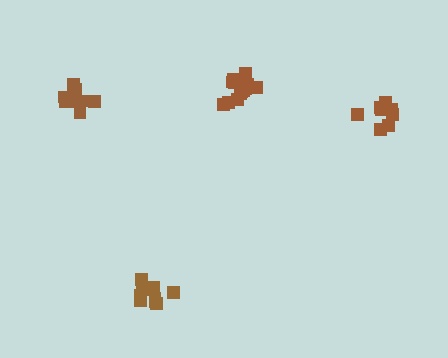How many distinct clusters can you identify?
There are 4 distinct clusters.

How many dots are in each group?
Group 1: 9 dots, Group 2: 8 dots, Group 3: 14 dots, Group 4: 9 dots (40 total).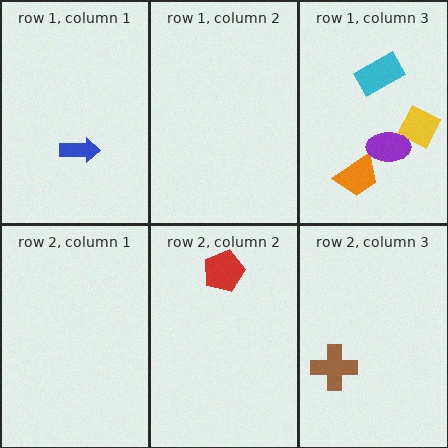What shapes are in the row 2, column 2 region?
The red pentagon.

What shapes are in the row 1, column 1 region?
The blue arrow.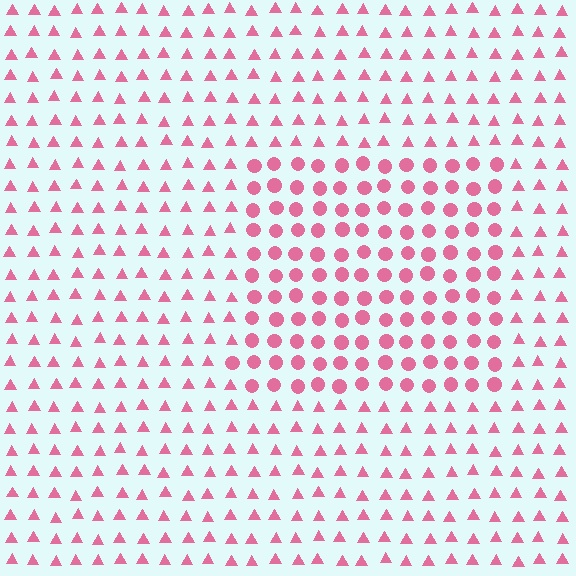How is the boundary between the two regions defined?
The boundary is defined by a change in element shape: circles inside vs. triangles outside. All elements share the same color and spacing.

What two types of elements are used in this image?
The image uses circles inside the rectangle region and triangles outside it.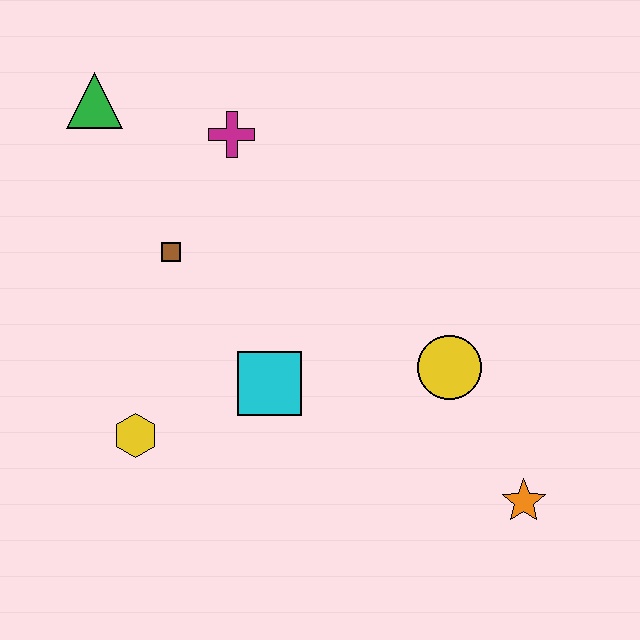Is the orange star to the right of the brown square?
Yes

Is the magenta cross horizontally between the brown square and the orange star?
Yes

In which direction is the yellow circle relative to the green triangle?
The yellow circle is to the right of the green triangle.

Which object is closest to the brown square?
The magenta cross is closest to the brown square.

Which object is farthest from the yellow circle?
The green triangle is farthest from the yellow circle.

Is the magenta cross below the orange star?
No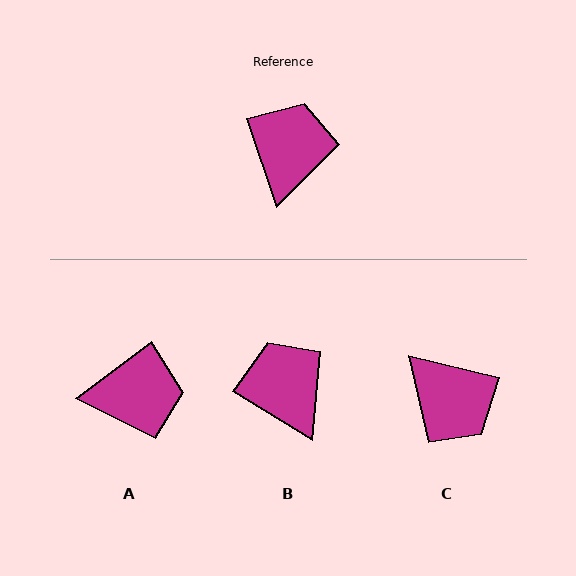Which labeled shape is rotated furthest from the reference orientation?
C, about 122 degrees away.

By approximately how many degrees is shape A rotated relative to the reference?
Approximately 72 degrees clockwise.